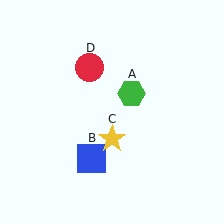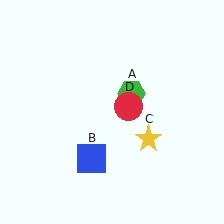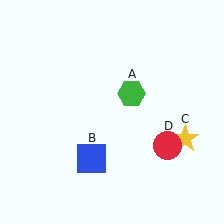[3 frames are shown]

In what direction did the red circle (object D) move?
The red circle (object D) moved down and to the right.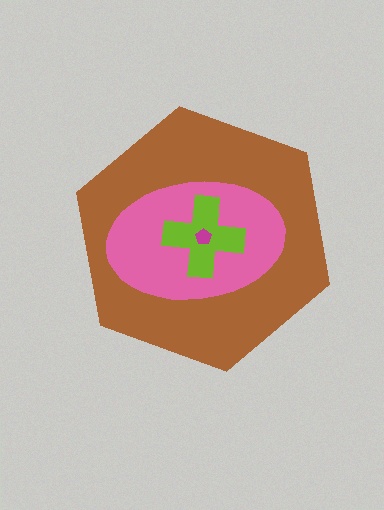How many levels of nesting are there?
4.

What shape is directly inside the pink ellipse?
The lime cross.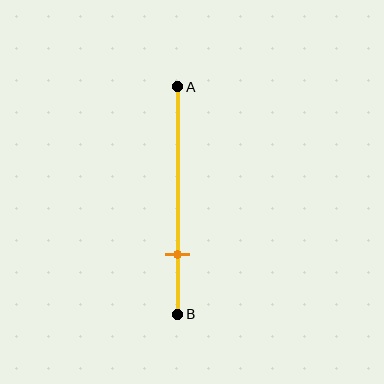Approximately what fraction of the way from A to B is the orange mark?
The orange mark is approximately 75% of the way from A to B.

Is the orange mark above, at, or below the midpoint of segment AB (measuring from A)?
The orange mark is below the midpoint of segment AB.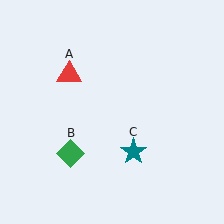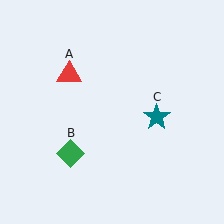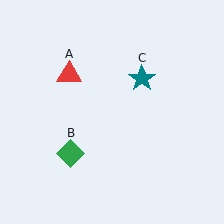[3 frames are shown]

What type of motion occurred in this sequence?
The teal star (object C) rotated counterclockwise around the center of the scene.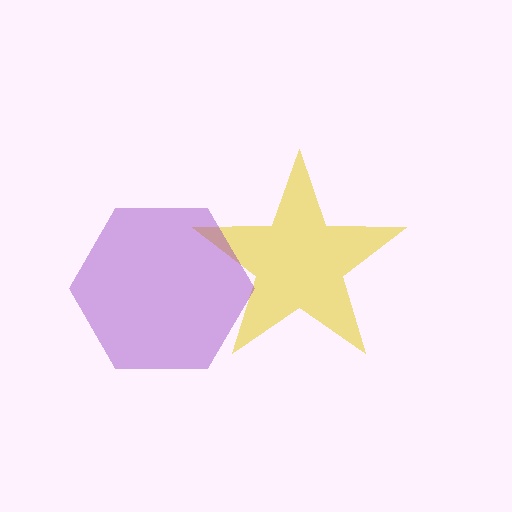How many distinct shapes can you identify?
There are 2 distinct shapes: a yellow star, a purple hexagon.